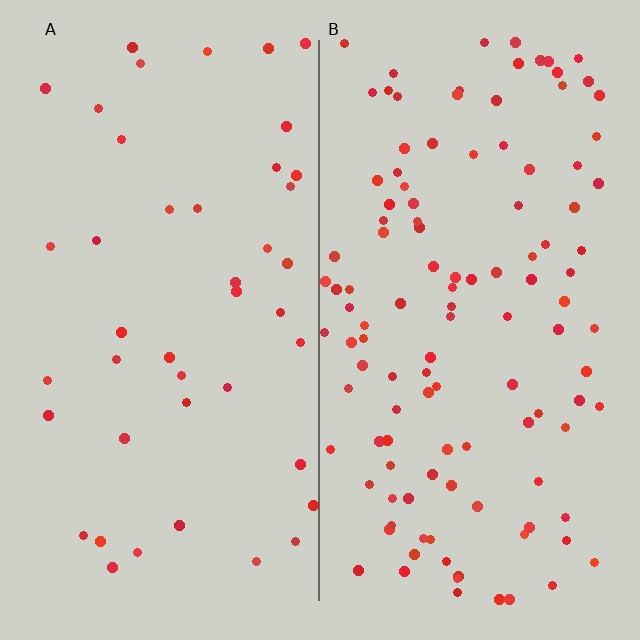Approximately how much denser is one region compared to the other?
Approximately 2.7× — region B over region A.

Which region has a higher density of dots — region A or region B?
B (the right).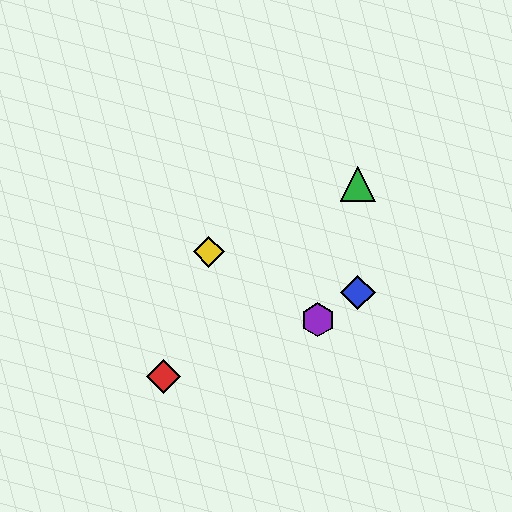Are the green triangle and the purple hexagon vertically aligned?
No, the green triangle is at x≈358 and the purple hexagon is at x≈318.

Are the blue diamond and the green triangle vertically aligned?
Yes, both are at x≈358.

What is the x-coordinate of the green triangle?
The green triangle is at x≈358.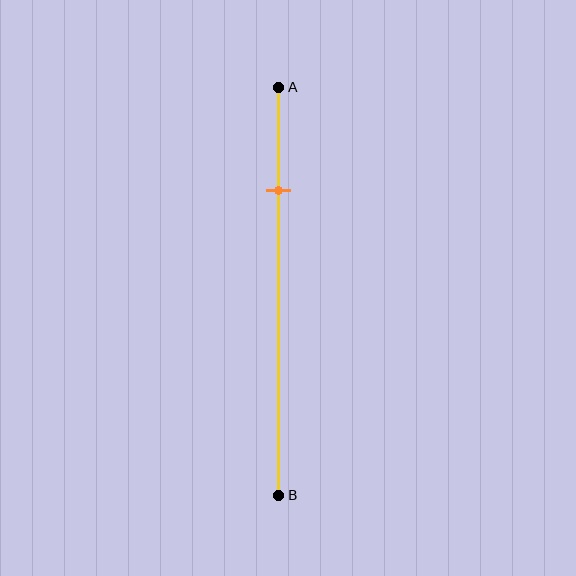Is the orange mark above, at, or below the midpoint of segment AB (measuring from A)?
The orange mark is above the midpoint of segment AB.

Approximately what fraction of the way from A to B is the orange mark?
The orange mark is approximately 25% of the way from A to B.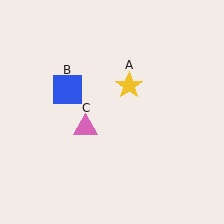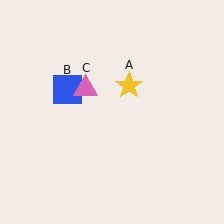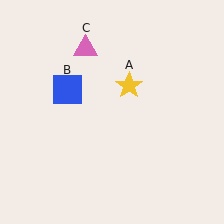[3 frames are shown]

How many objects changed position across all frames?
1 object changed position: pink triangle (object C).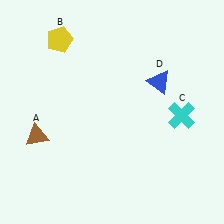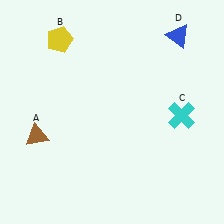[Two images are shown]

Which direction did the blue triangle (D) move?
The blue triangle (D) moved up.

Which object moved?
The blue triangle (D) moved up.